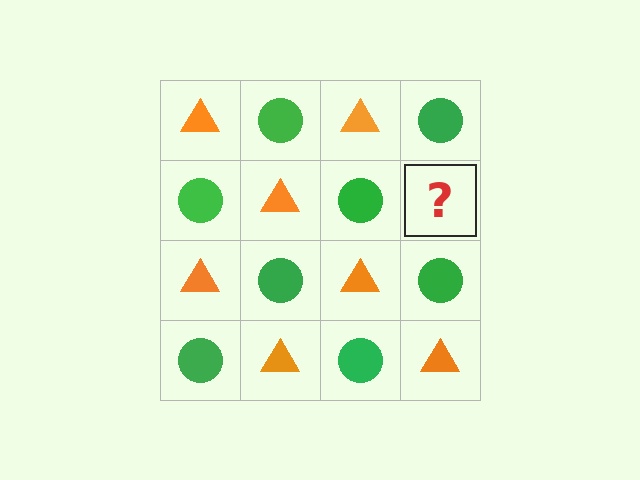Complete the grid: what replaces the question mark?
The question mark should be replaced with an orange triangle.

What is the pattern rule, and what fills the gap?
The rule is that it alternates orange triangle and green circle in a checkerboard pattern. The gap should be filled with an orange triangle.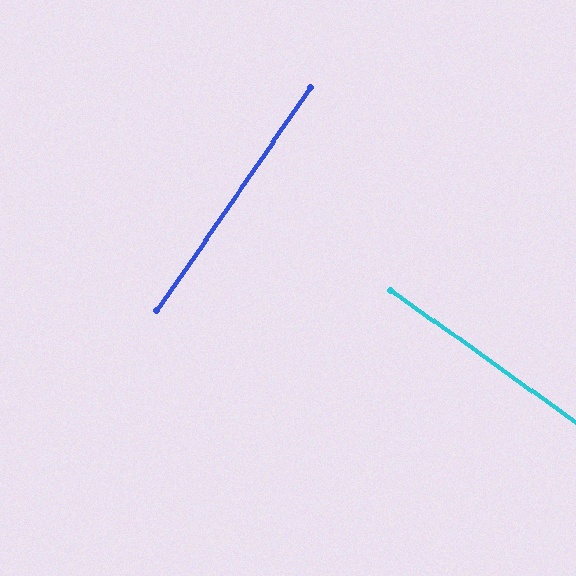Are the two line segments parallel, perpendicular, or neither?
Perpendicular — they meet at approximately 89°.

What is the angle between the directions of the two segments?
Approximately 89 degrees.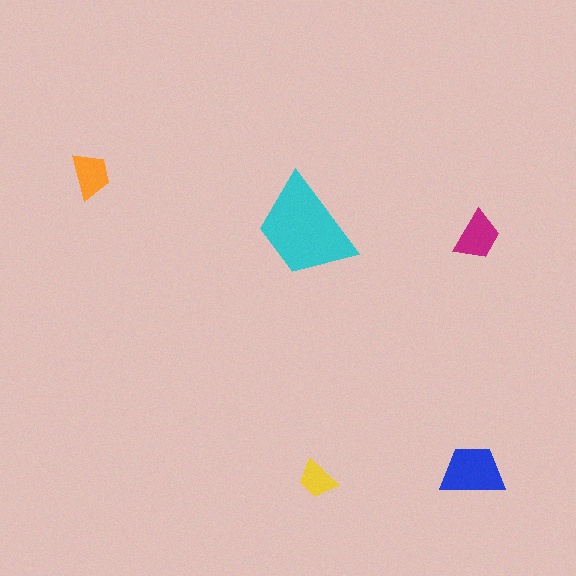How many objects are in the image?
There are 5 objects in the image.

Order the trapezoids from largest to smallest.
the cyan one, the blue one, the magenta one, the orange one, the yellow one.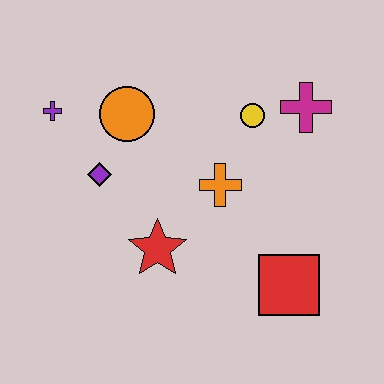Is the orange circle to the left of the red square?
Yes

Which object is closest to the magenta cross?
The yellow circle is closest to the magenta cross.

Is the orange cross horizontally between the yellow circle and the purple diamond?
Yes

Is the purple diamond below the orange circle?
Yes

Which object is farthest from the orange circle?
The red square is farthest from the orange circle.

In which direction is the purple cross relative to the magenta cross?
The purple cross is to the left of the magenta cross.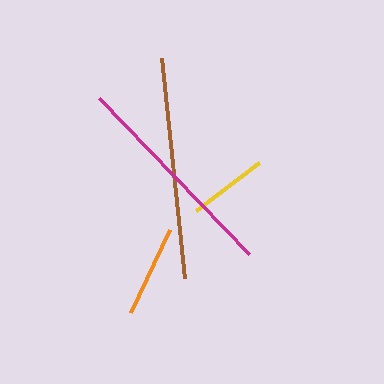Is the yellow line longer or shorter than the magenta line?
The magenta line is longer than the yellow line.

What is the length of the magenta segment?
The magenta segment is approximately 216 pixels long.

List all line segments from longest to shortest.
From longest to shortest: brown, magenta, orange, yellow.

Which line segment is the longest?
The brown line is the longest at approximately 222 pixels.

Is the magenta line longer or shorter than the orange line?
The magenta line is longer than the orange line.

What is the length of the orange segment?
The orange segment is approximately 91 pixels long.